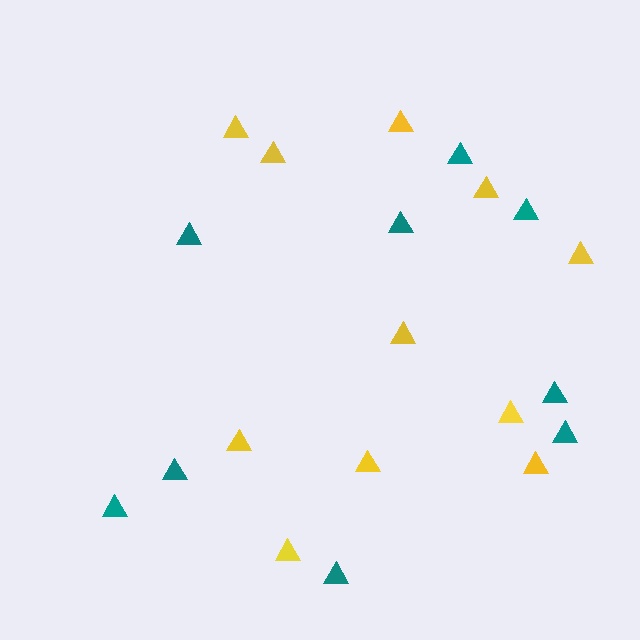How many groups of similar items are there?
There are 2 groups: one group of yellow triangles (11) and one group of teal triangles (9).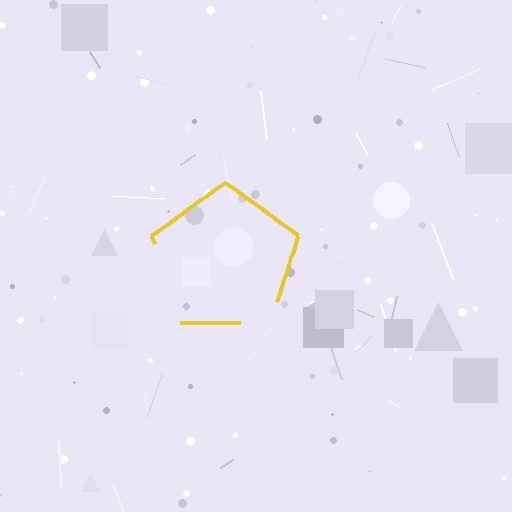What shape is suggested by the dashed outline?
The dashed outline suggests a pentagon.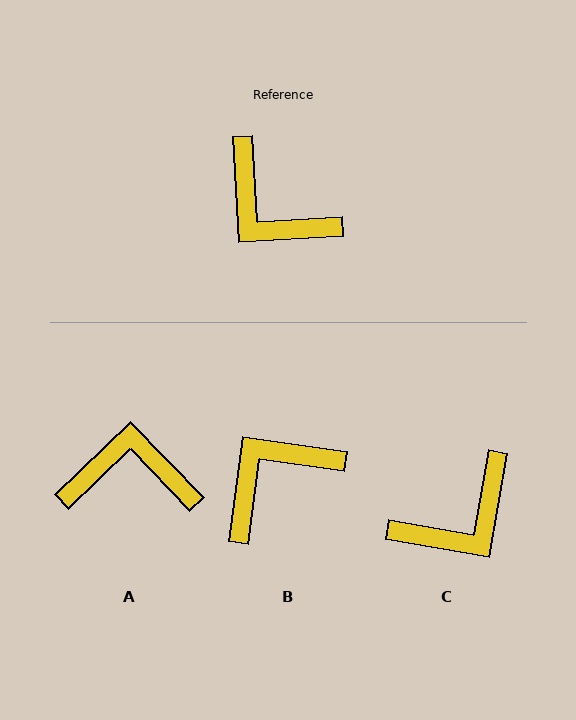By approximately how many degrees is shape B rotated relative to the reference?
Approximately 101 degrees clockwise.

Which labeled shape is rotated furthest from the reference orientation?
A, about 139 degrees away.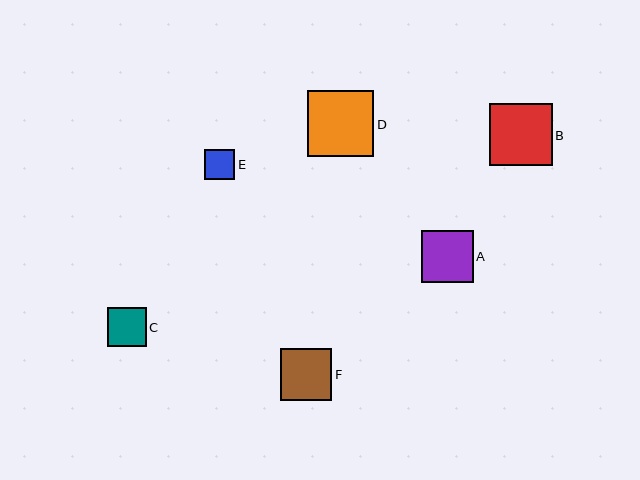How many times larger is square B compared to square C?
Square B is approximately 1.6 times the size of square C.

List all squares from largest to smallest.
From largest to smallest: D, B, A, F, C, E.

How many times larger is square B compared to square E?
Square B is approximately 2.1 times the size of square E.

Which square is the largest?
Square D is the largest with a size of approximately 66 pixels.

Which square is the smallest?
Square E is the smallest with a size of approximately 30 pixels.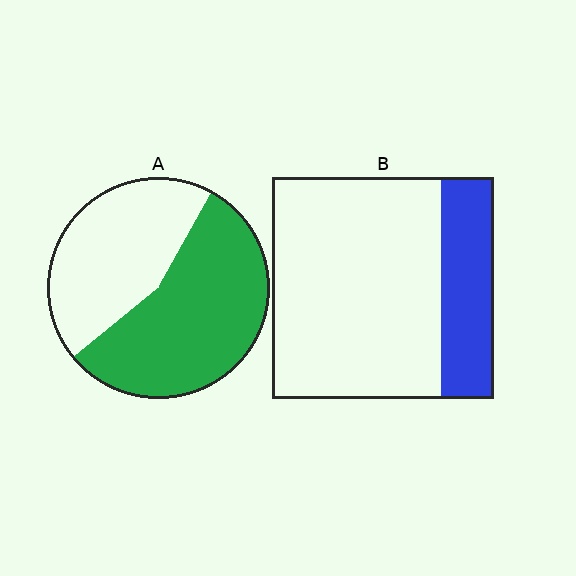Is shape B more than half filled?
No.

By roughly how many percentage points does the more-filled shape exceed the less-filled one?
By roughly 30 percentage points (A over B).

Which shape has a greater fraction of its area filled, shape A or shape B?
Shape A.